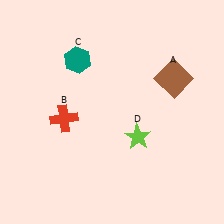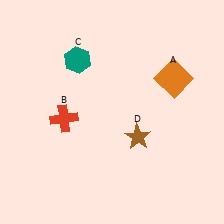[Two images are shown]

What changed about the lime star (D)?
In Image 1, D is lime. In Image 2, it changed to brown.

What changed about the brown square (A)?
In Image 1, A is brown. In Image 2, it changed to orange.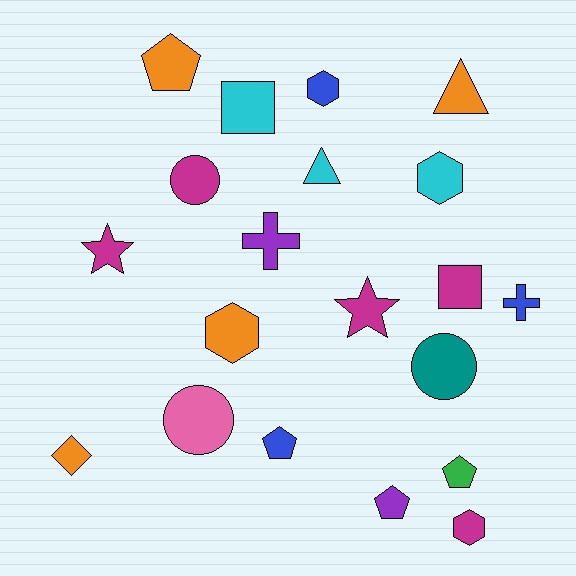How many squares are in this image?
There are 2 squares.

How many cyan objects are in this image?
There are 3 cyan objects.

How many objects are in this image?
There are 20 objects.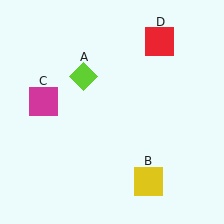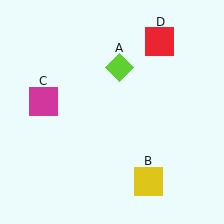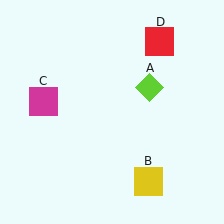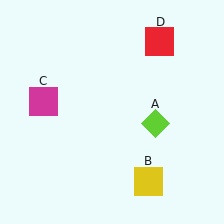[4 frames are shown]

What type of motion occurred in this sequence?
The lime diamond (object A) rotated clockwise around the center of the scene.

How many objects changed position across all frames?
1 object changed position: lime diamond (object A).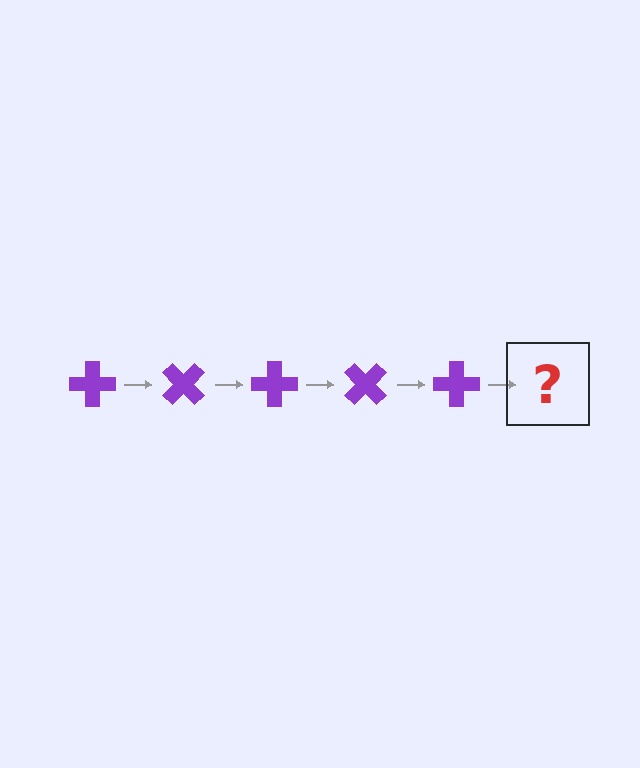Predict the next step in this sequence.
The next step is a purple cross rotated 225 degrees.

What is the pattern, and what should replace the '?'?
The pattern is that the cross rotates 45 degrees each step. The '?' should be a purple cross rotated 225 degrees.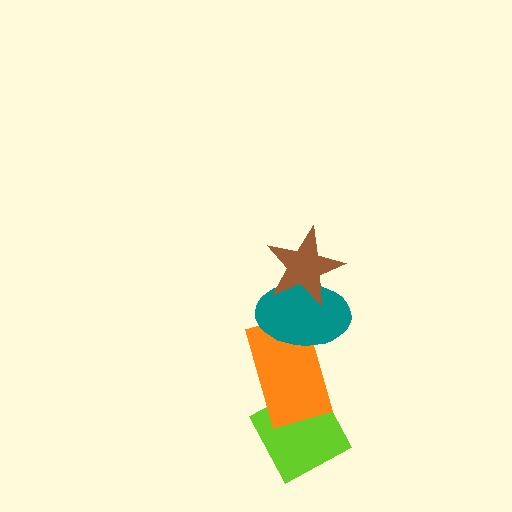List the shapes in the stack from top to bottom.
From top to bottom: the brown star, the teal ellipse, the orange rectangle, the lime diamond.